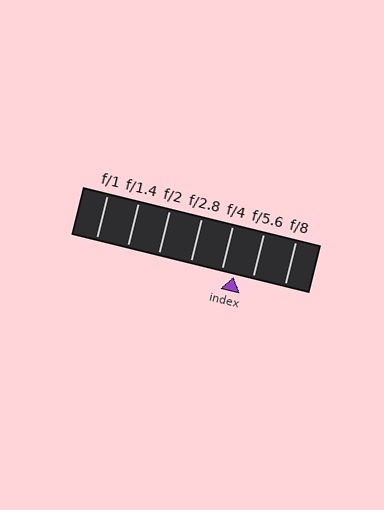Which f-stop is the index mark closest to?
The index mark is closest to f/4.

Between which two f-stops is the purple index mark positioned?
The index mark is between f/4 and f/5.6.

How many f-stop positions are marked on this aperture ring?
There are 7 f-stop positions marked.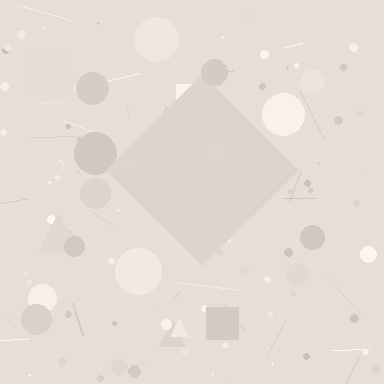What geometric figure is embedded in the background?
A diamond is embedded in the background.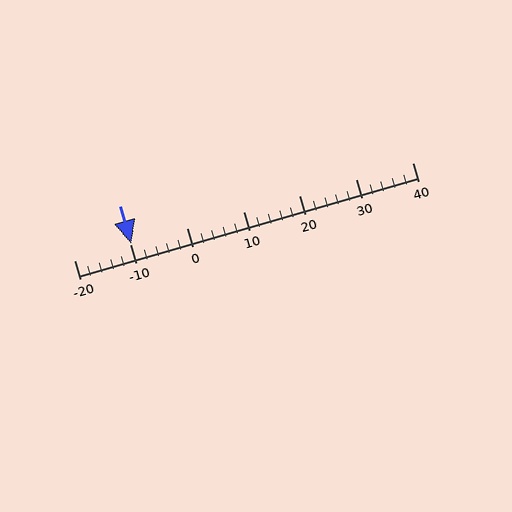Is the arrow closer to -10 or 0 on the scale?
The arrow is closer to -10.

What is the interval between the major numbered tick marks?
The major tick marks are spaced 10 units apart.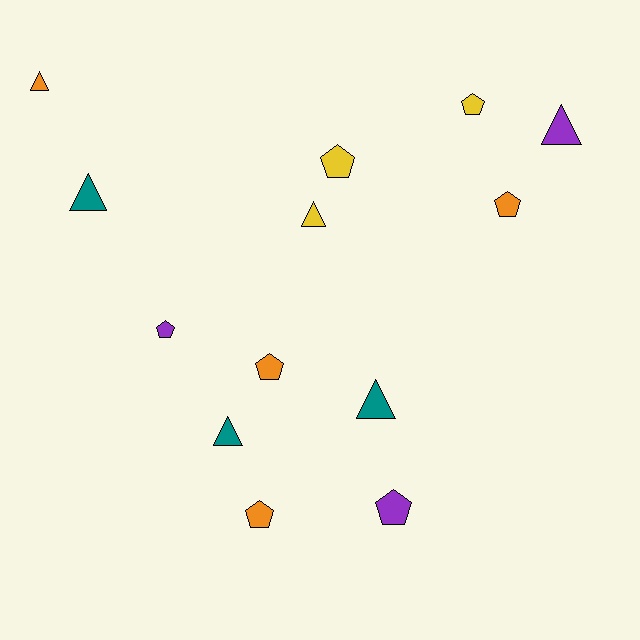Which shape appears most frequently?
Pentagon, with 7 objects.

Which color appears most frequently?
Orange, with 4 objects.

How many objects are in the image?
There are 13 objects.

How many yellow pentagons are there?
There are 2 yellow pentagons.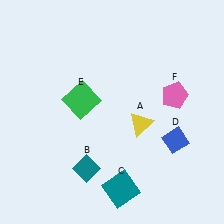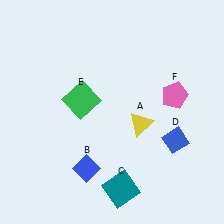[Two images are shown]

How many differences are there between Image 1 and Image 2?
There is 1 difference between the two images.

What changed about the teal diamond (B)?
In Image 1, B is teal. In Image 2, it changed to blue.